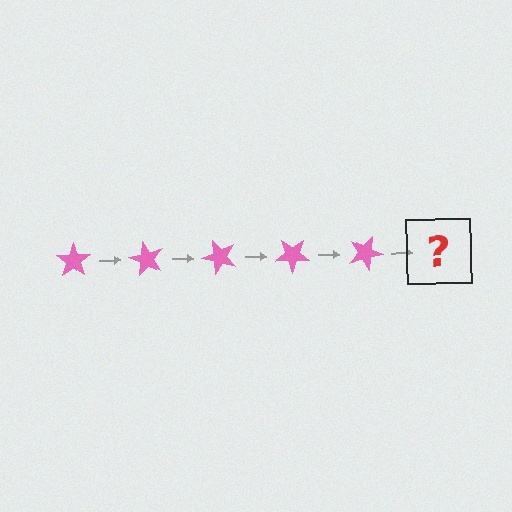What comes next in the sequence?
The next element should be a pink star rotated 300 degrees.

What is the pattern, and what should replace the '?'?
The pattern is that the star rotates 60 degrees each step. The '?' should be a pink star rotated 300 degrees.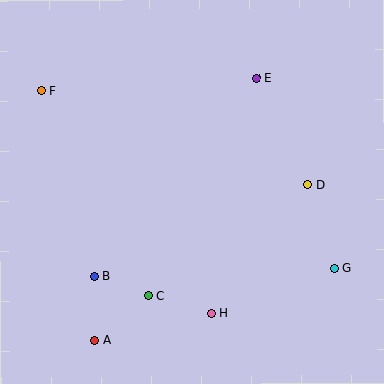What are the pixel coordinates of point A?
Point A is at (95, 340).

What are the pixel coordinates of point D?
Point D is at (307, 185).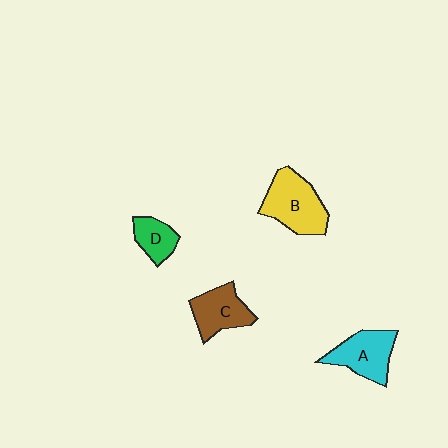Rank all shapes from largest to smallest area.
From largest to smallest: B (yellow), A (cyan), C (brown), D (green).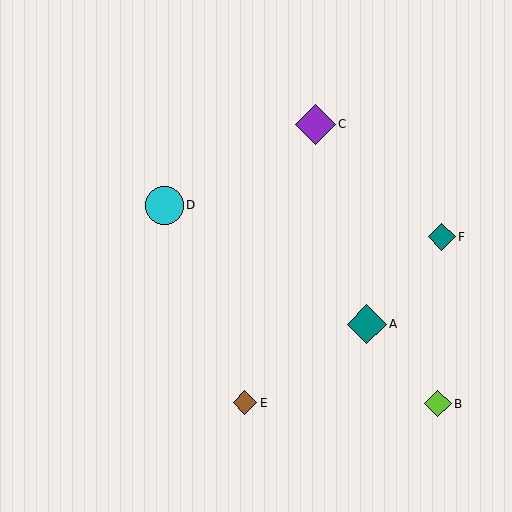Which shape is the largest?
The purple diamond (labeled C) is the largest.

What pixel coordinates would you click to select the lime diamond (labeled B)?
Click at (438, 404) to select the lime diamond B.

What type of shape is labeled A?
Shape A is a teal diamond.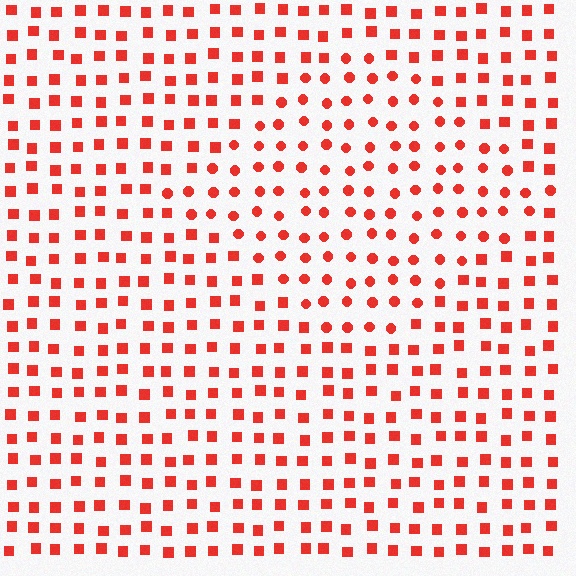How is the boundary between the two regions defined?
The boundary is defined by a change in element shape: circles inside vs. squares outside. All elements share the same color and spacing.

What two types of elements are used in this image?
The image uses circles inside the diamond region and squares outside it.